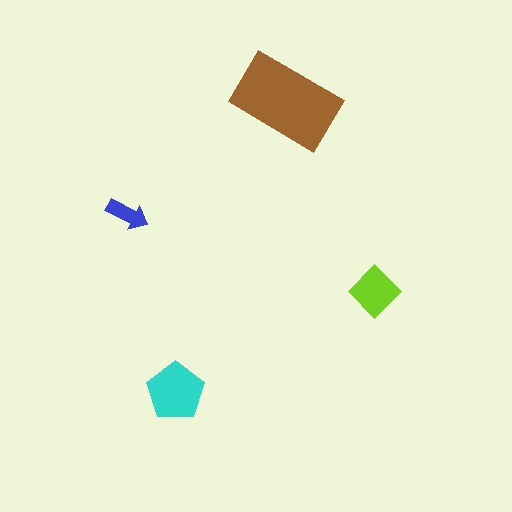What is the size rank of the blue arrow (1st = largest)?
4th.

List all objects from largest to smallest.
The brown rectangle, the cyan pentagon, the lime diamond, the blue arrow.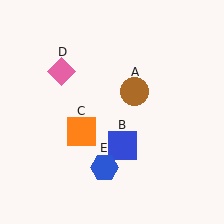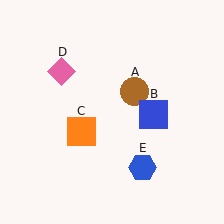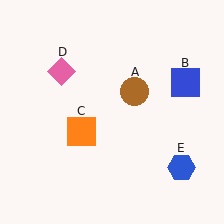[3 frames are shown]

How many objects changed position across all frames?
2 objects changed position: blue square (object B), blue hexagon (object E).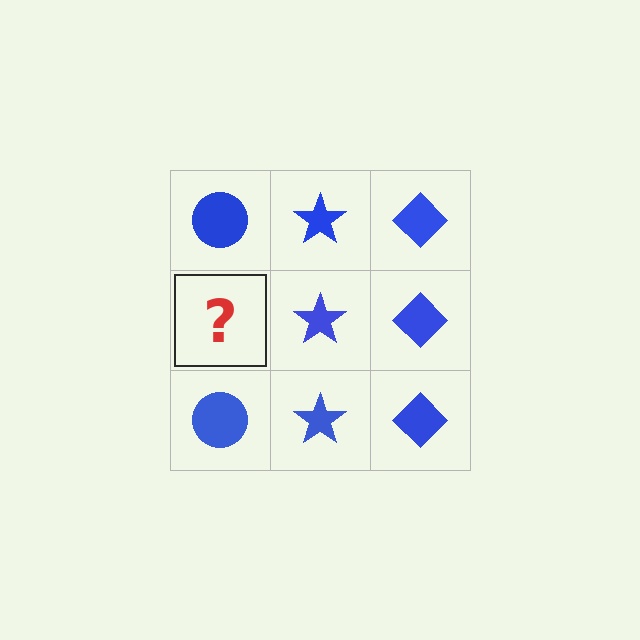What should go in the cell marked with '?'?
The missing cell should contain a blue circle.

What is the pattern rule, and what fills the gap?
The rule is that each column has a consistent shape. The gap should be filled with a blue circle.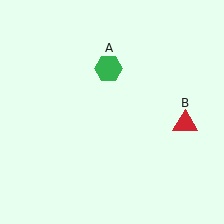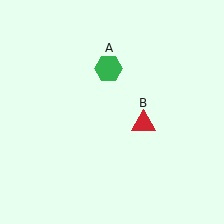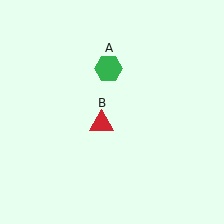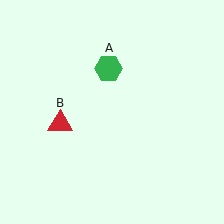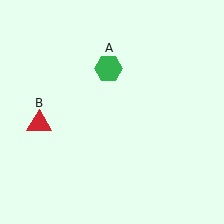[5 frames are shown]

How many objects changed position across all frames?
1 object changed position: red triangle (object B).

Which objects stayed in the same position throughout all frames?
Green hexagon (object A) remained stationary.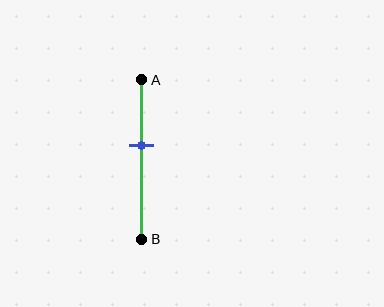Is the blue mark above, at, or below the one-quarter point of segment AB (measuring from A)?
The blue mark is below the one-quarter point of segment AB.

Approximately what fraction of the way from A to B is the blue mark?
The blue mark is approximately 40% of the way from A to B.